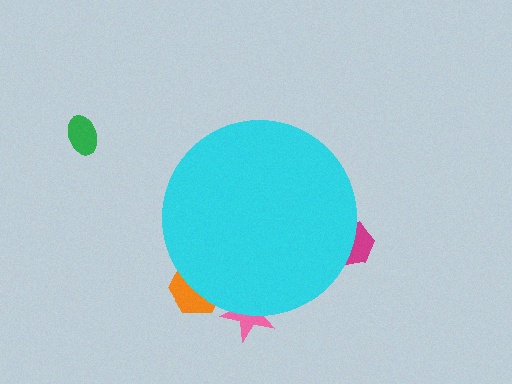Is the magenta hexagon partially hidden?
Yes, the magenta hexagon is partially hidden behind the cyan circle.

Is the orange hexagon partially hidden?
Yes, the orange hexagon is partially hidden behind the cyan circle.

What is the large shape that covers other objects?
A cyan circle.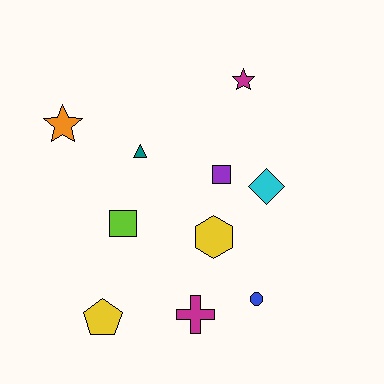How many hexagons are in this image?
There is 1 hexagon.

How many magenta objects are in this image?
There are 2 magenta objects.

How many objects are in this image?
There are 10 objects.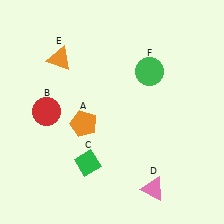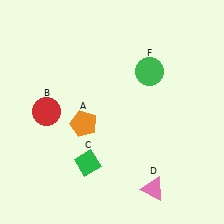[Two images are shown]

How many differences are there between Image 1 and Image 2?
There is 1 difference between the two images.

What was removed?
The orange triangle (E) was removed in Image 2.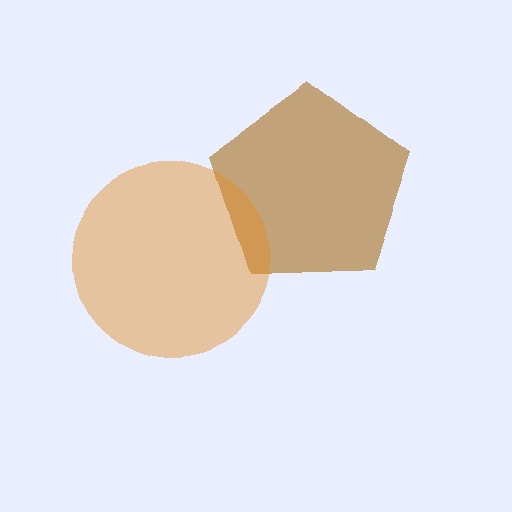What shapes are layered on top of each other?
The layered shapes are: a brown pentagon, an orange circle.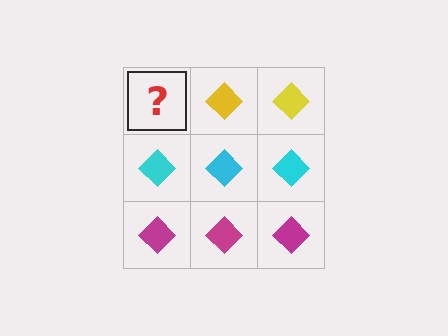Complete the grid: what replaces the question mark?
The question mark should be replaced with a yellow diamond.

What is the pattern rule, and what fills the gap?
The rule is that each row has a consistent color. The gap should be filled with a yellow diamond.